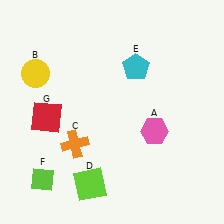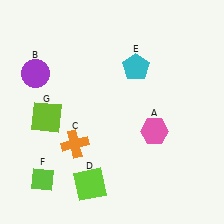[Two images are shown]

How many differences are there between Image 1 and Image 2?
There are 2 differences between the two images.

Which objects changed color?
B changed from yellow to purple. G changed from red to lime.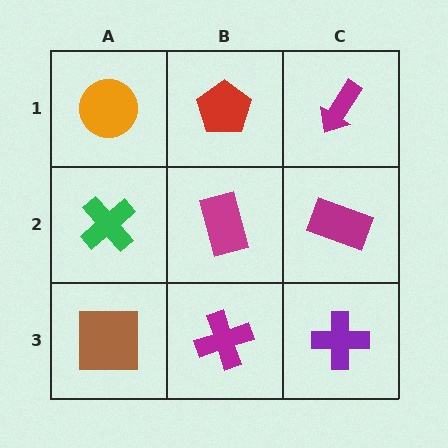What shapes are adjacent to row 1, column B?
A magenta rectangle (row 2, column B), an orange circle (row 1, column A), a magenta arrow (row 1, column C).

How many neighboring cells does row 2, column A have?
3.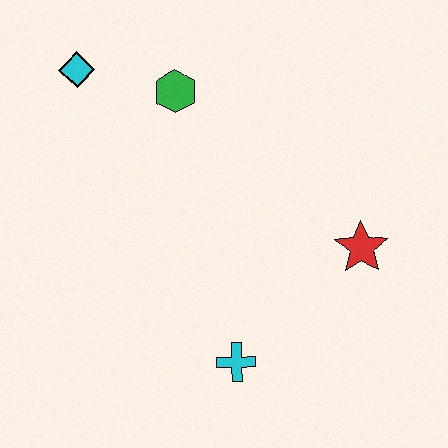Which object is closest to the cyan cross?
The red star is closest to the cyan cross.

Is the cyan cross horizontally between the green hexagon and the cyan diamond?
No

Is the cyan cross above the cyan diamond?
No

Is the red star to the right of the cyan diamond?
Yes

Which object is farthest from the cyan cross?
The cyan diamond is farthest from the cyan cross.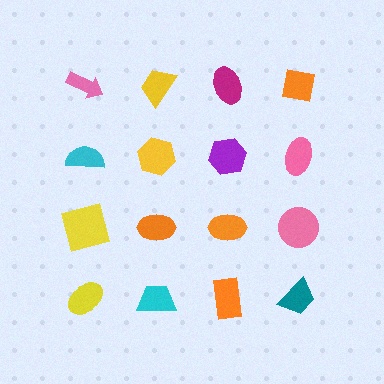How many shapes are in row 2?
4 shapes.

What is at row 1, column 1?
A pink arrow.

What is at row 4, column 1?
A yellow ellipse.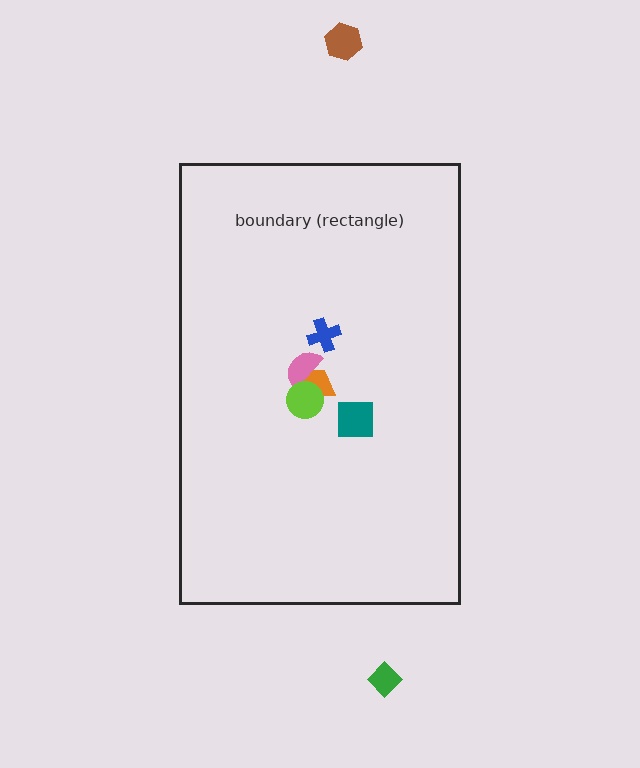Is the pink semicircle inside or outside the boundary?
Inside.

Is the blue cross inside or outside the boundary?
Inside.